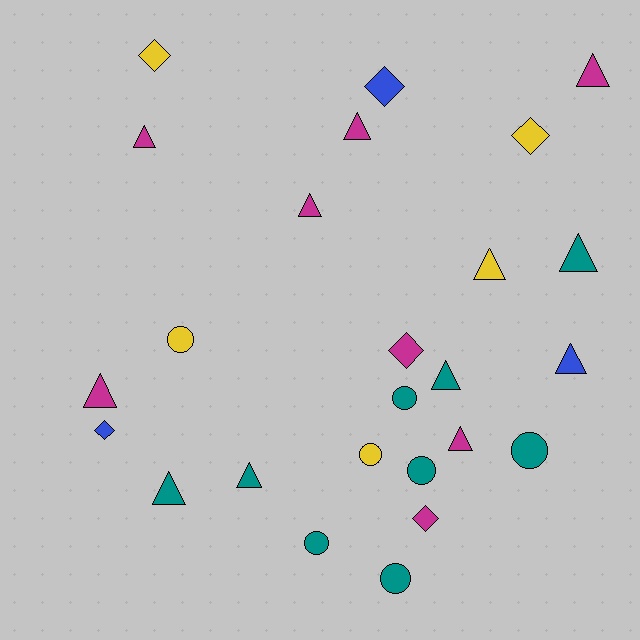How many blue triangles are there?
There is 1 blue triangle.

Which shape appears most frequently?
Triangle, with 12 objects.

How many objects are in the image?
There are 25 objects.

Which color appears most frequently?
Teal, with 9 objects.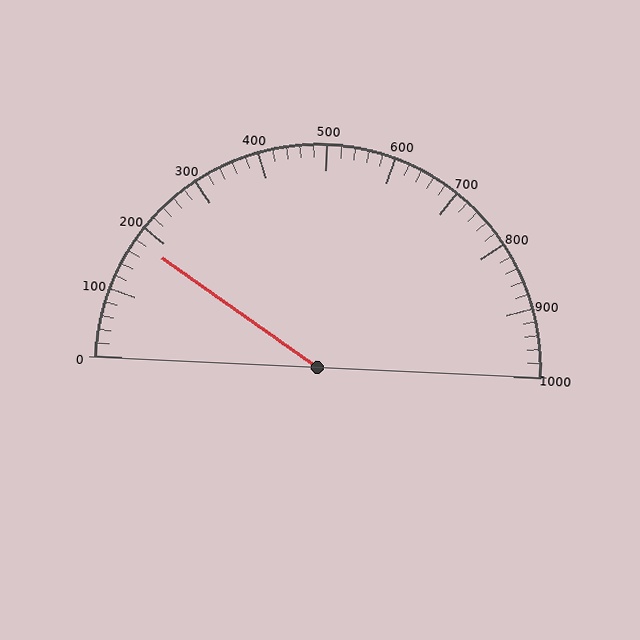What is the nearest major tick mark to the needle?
The nearest major tick mark is 200.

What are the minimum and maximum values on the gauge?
The gauge ranges from 0 to 1000.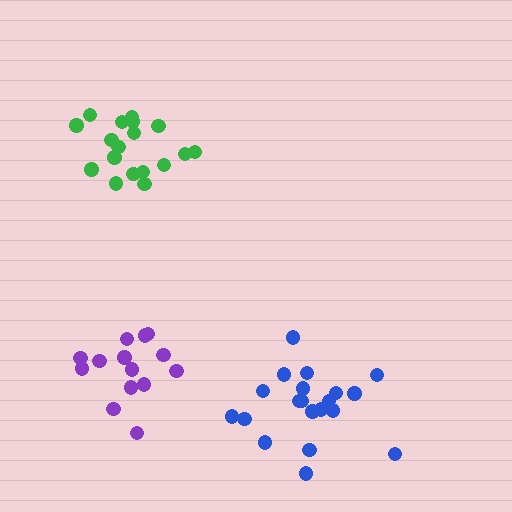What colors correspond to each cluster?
The clusters are colored: blue, purple, green.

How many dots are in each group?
Group 1: 20 dots, Group 2: 14 dots, Group 3: 18 dots (52 total).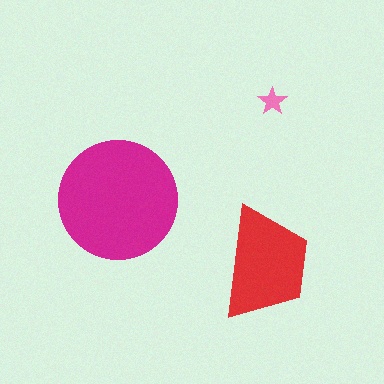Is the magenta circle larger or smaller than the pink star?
Larger.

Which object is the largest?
The magenta circle.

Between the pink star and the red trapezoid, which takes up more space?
The red trapezoid.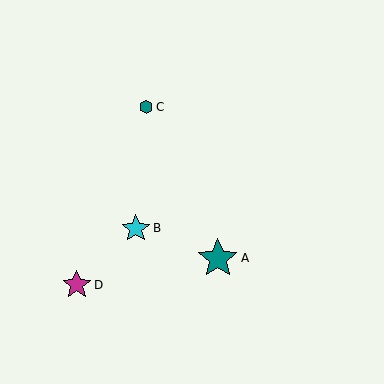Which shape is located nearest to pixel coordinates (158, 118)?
The teal hexagon (labeled C) at (146, 107) is nearest to that location.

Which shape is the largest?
The teal star (labeled A) is the largest.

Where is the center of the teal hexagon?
The center of the teal hexagon is at (146, 107).